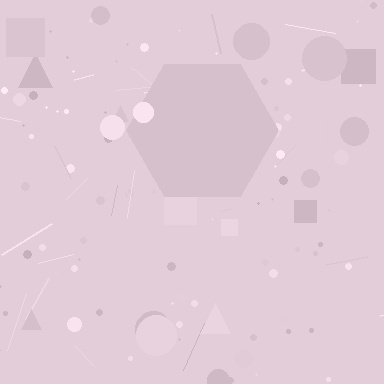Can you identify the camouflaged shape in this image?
The camouflaged shape is a hexagon.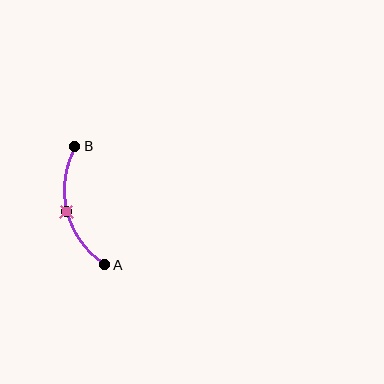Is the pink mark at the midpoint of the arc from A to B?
Yes. The pink mark lies on the arc at equal arc-length from both A and B — it is the arc midpoint.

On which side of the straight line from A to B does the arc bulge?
The arc bulges to the left of the straight line connecting A and B.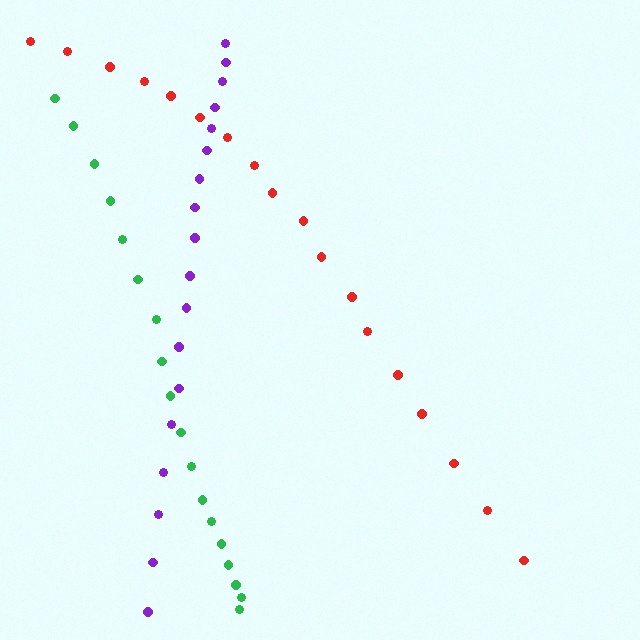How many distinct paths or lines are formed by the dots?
There are 3 distinct paths.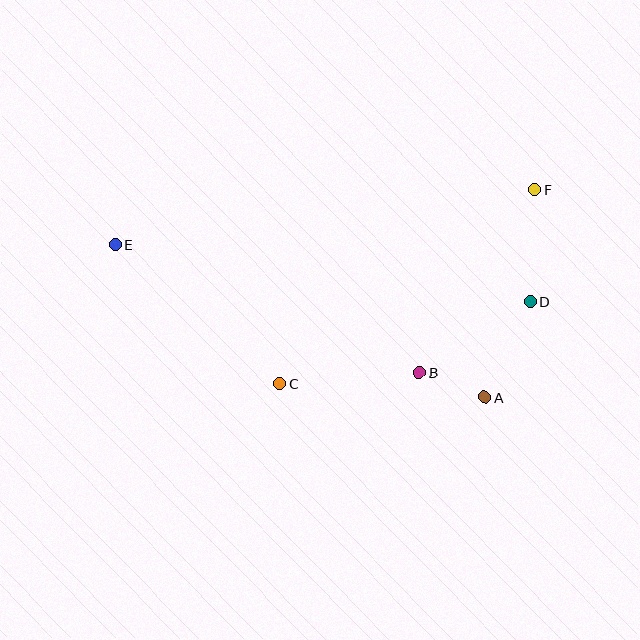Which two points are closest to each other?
Points A and B are closest to each other.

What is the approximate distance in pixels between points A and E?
The distance between A and E is approximately 400 pixels.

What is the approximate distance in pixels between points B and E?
The distance between B and E is approximately 330 pixels.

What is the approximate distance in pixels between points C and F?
The distance between C and F is approximately 320 pixels.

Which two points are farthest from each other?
Points E and F are farthest from each other.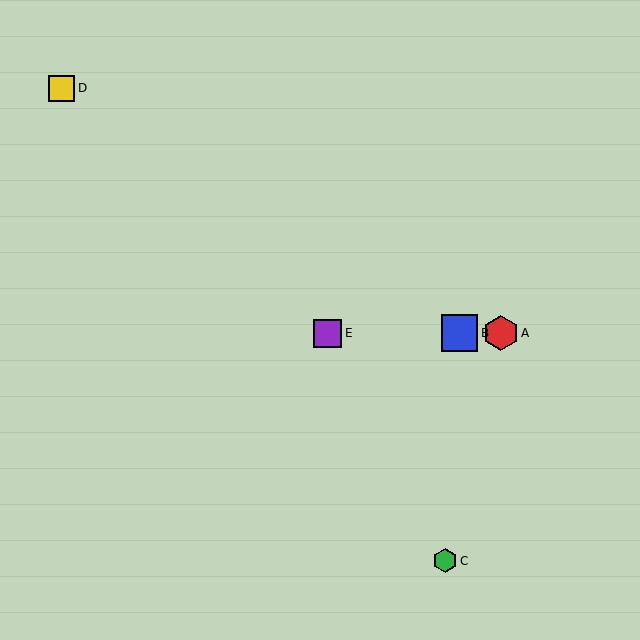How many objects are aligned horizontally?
3 objects (A, B, E) are aligned horizontally.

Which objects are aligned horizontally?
Objects A, B, E are aligned horizontally.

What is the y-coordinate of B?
Object B is at y≈333.